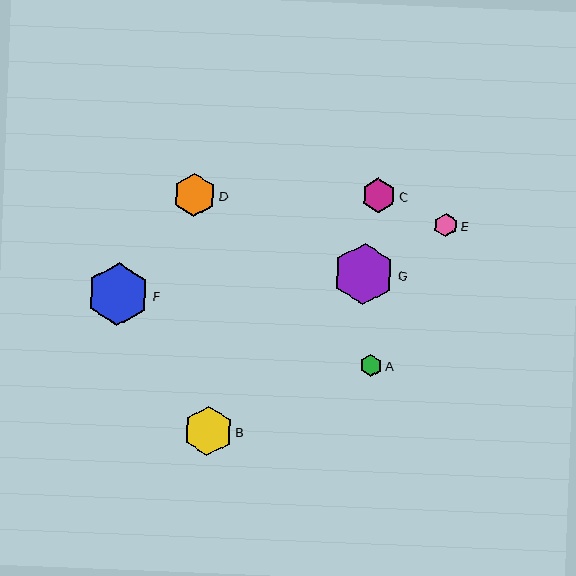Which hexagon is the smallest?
Hexagon A is the smallest with a size of approximately 22 pixels.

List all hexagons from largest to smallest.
From largest to smallest: F, G, B, D, C, E, A.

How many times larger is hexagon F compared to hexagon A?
Hexagon F is approximately 2.8 times the size of hexagon A.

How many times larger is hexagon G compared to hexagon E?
Hexagon G is approximately 2.6 times the size of hexagon E.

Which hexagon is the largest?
Hexagon F is the largest with a size of approximately 63 pixels.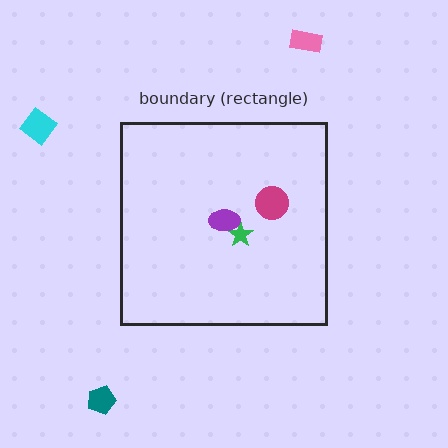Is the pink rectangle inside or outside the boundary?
Outside.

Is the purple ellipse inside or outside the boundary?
Inside.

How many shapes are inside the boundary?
3 inside, 3 outside.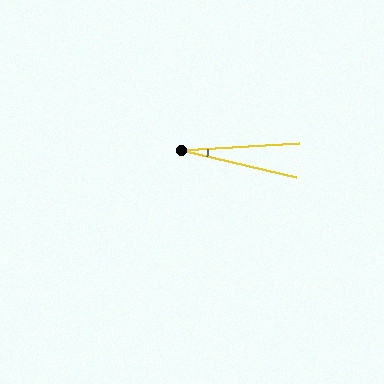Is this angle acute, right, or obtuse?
It is acute.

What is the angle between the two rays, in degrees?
Approximately 17 degrees.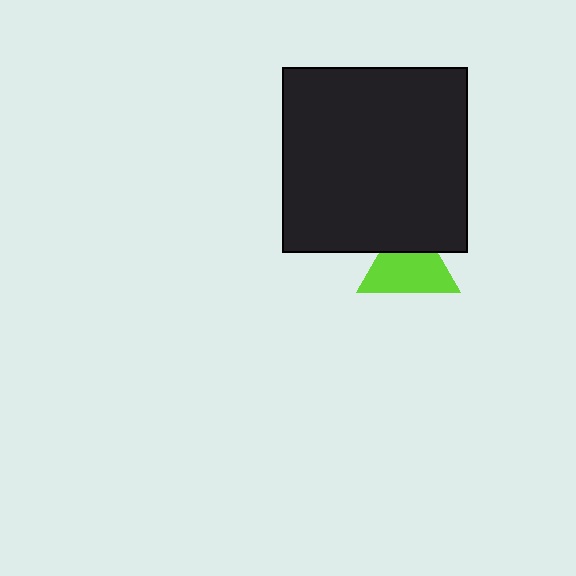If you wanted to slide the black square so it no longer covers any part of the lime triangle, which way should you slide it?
Slide it up — that is the most direct way to separate the two shapes.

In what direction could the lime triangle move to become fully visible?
The lime triangle could move down. That would shift it out from behind the black square entirely.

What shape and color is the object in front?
The object in front is a black square.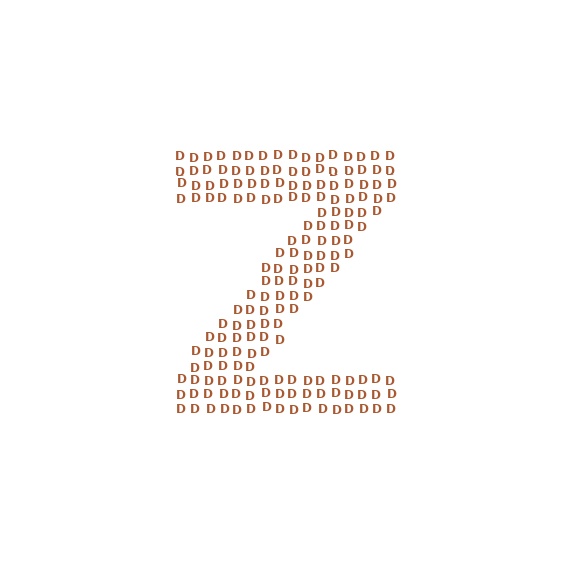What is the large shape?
The large shape is the letter Z.